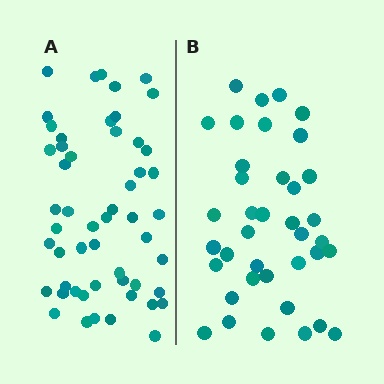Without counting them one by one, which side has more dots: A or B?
Region A (the left region) has more dots.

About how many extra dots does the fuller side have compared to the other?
Region A has approximately 15 more dots than region B.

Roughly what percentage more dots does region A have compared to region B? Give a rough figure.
About 40% more.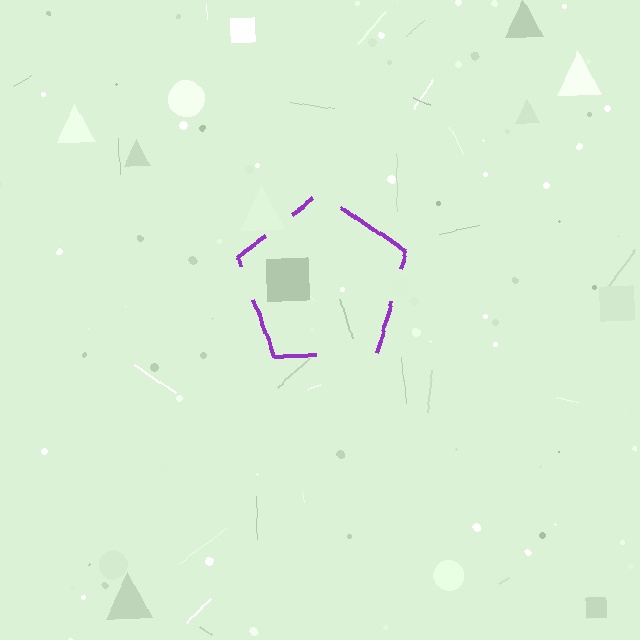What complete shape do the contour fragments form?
The contour fragments form a pentagon.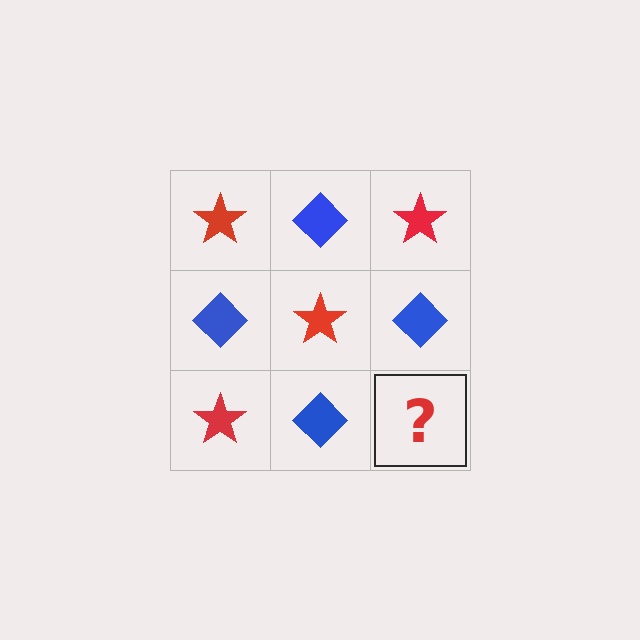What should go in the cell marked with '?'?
The missing cell should contain a red star.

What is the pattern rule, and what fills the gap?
The rule is that it alternates red star and blue diamond in a checkerboard pattern. The gap should be filled with a red star.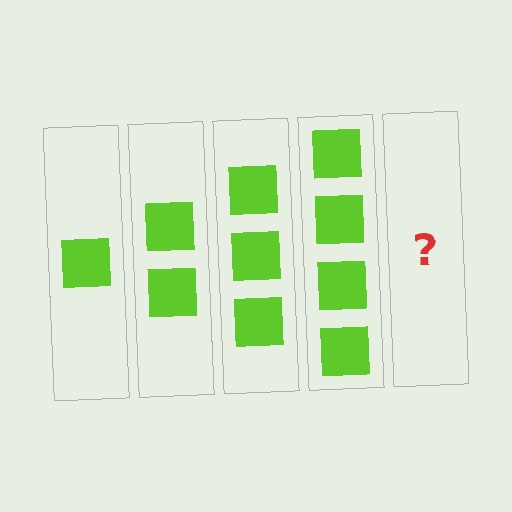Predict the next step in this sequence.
The next step is 5 squares.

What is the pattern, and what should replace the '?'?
The pattern is that each step adds one more square. The '?' should be 5 squares.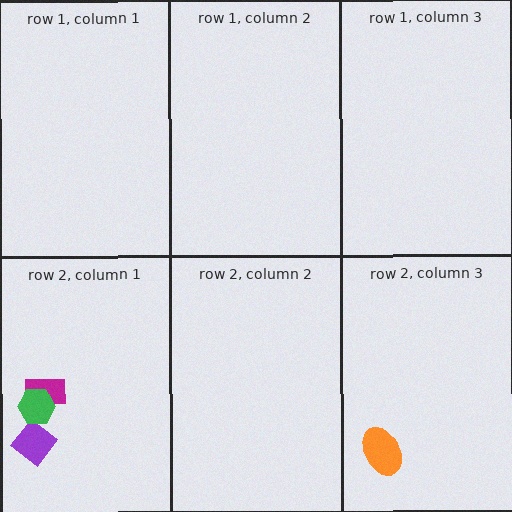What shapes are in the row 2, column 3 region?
The orange ellipse.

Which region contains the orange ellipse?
The row 2, column 3 region.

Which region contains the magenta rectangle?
The row 2, column 1 region.